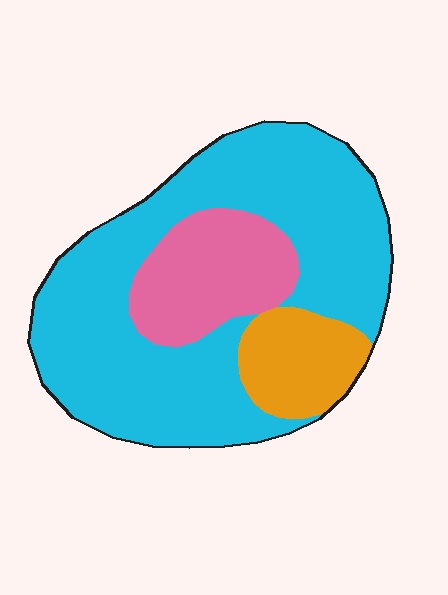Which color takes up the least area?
Orange, at roughly 15%.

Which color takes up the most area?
Cyan, at roughly 70%.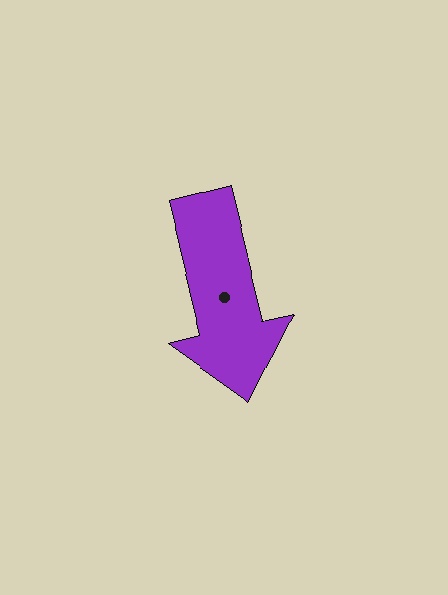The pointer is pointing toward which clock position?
Roughly 6 o'clock.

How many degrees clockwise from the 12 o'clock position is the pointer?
Approximately 166 degrees.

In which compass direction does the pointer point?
South.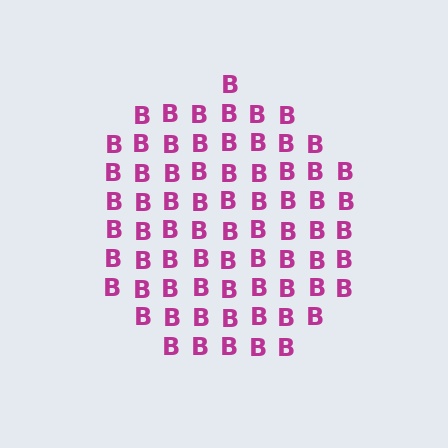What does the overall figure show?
The overall figure shows a circle.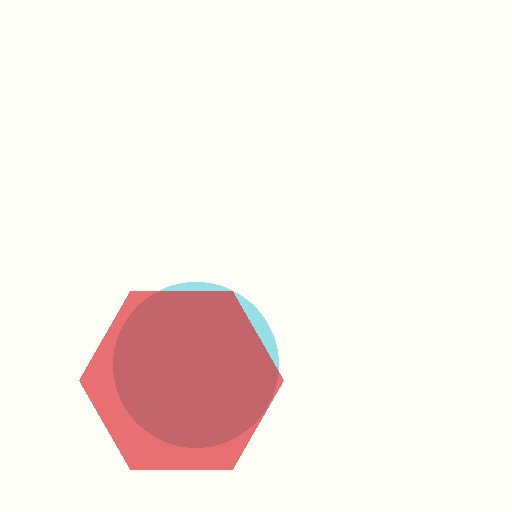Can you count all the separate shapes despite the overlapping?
Yes, there are 2 separate shapes.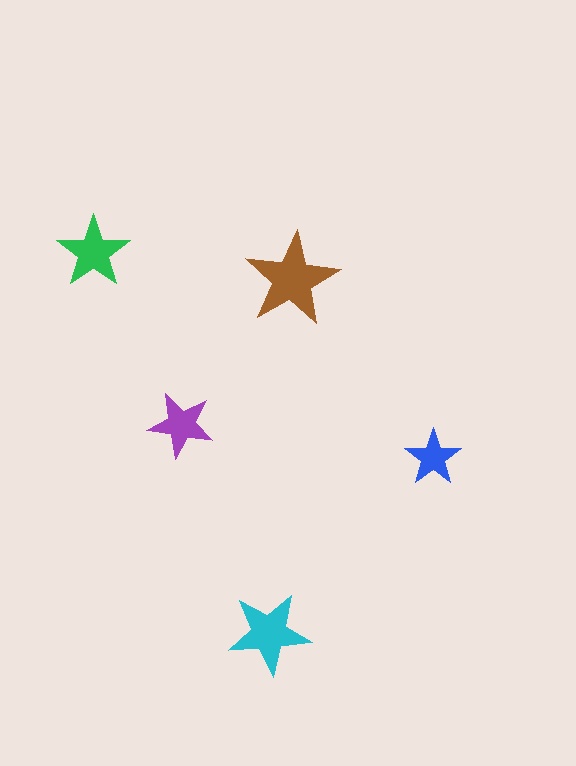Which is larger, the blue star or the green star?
The green one.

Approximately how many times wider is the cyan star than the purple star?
About 1.5 times wider.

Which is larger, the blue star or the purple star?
The purple one.